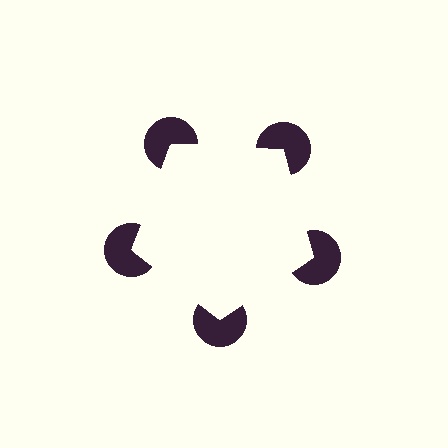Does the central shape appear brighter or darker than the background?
It typically appears slightly brighter than the background, even though no actual brightness change is drawn.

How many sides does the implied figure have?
5 sides.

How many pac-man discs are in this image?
There are 5 — one at each vertex of the illusory pentagon.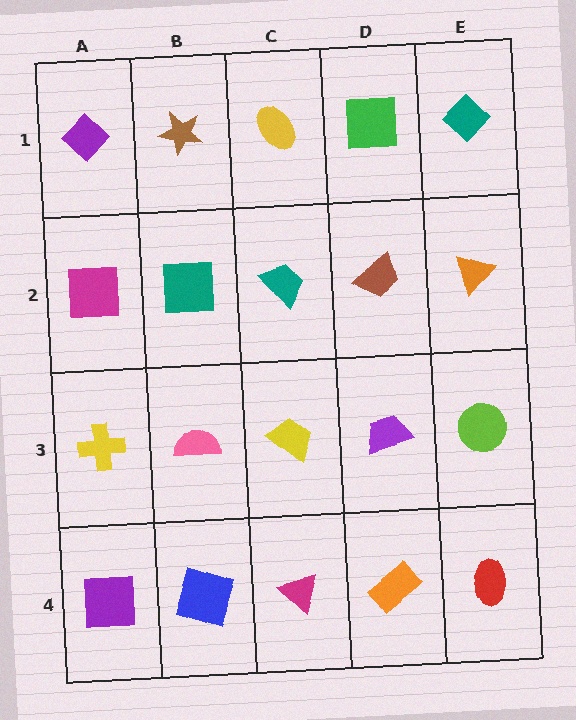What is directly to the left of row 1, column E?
A green square.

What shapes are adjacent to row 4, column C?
A yellow trapezoid (row 3, column C), a blue square (row 4, column B), an orange rectangle (row 4, column D).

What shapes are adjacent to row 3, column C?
A teal trapezoid (row 2, column C), a magenta triangle (row 4, column C), a pink semicircle (row 3, column B), a purple trapezoid (row 3, column D).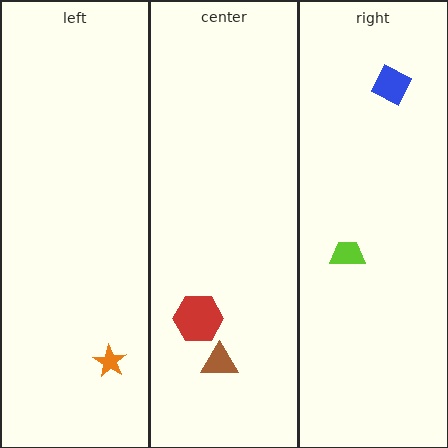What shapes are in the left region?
The orange star.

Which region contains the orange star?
The left region.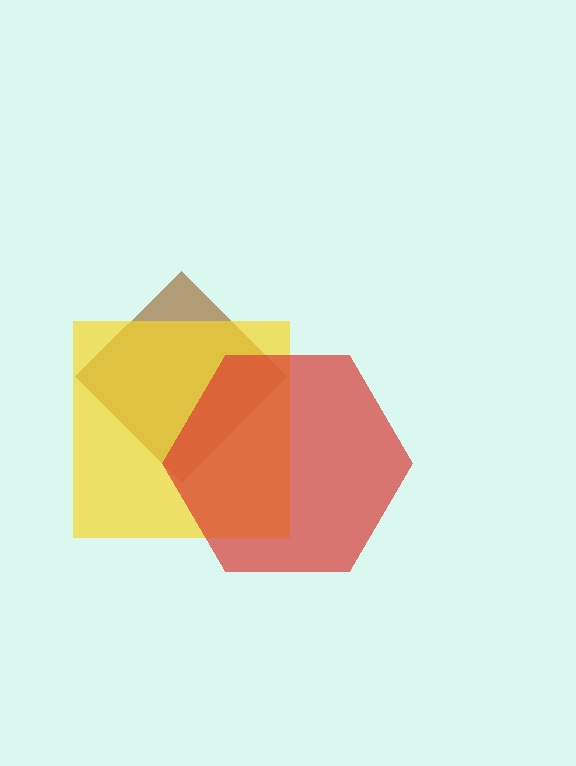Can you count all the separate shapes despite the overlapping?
Yes, there are 3 separate shapes.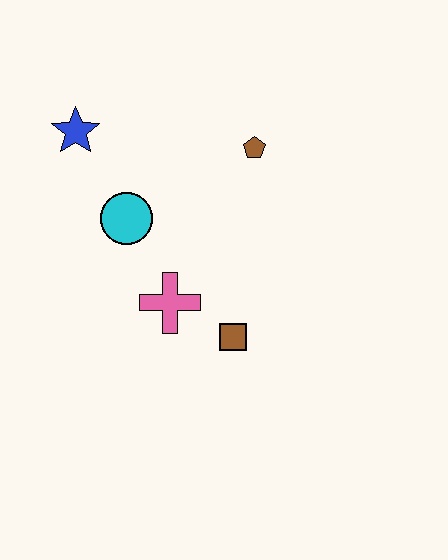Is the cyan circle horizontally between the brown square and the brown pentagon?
No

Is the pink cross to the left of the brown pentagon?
Yes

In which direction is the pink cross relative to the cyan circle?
The pink cross is below the cyan circle.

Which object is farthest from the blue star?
The brown square is farthest from the blue star.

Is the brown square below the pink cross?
Yes